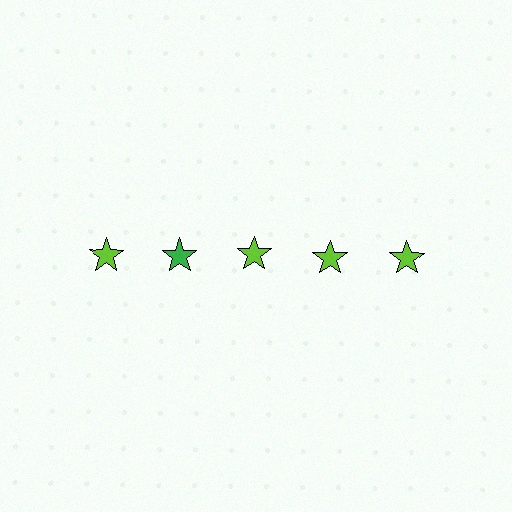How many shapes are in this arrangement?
There are 5 shapes arranged in a grid pattern.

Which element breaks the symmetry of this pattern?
The green star in the top row, second from left column breaks the symmetry. All other shapes are lime stars.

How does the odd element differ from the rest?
It has a different color: green instead of lime.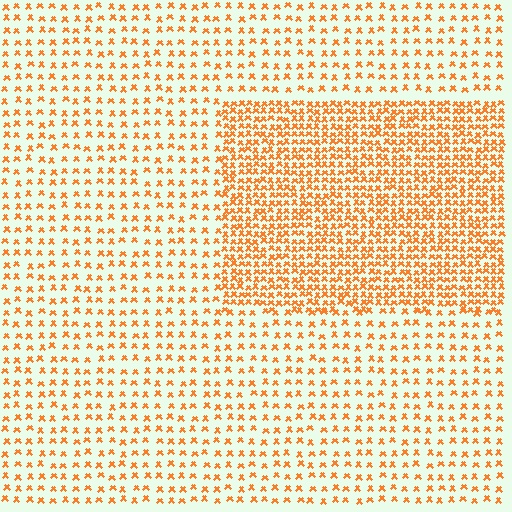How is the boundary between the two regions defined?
The boundary is defined by a change in element density (approximately 2.4x ratio). All elements are the same color, size, and shape.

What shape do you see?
I see a rectangle.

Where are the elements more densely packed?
The elements are more densely packed inside the rectangle boundary.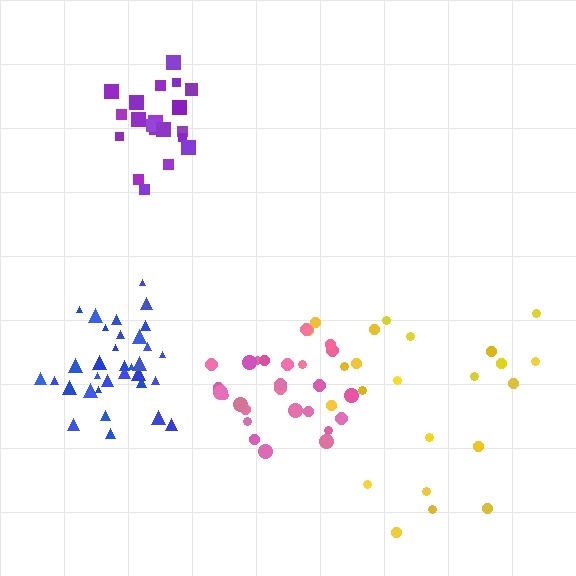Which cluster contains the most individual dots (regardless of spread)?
Blue (33).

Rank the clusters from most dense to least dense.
blue, purple, pink, yellow.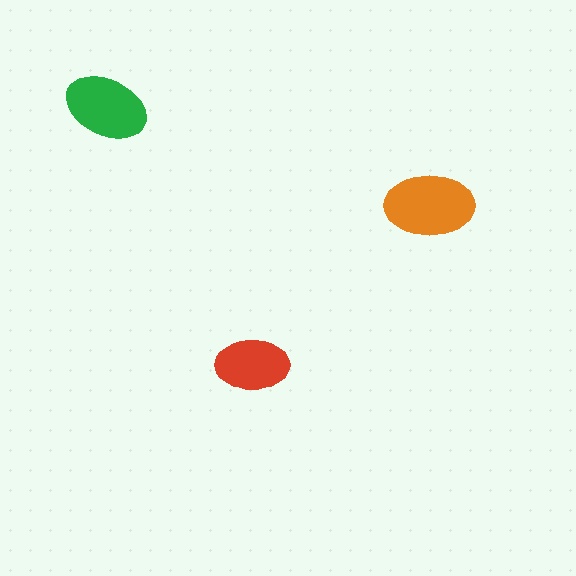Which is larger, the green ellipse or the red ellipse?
The green one.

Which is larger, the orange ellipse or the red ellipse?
The orange one.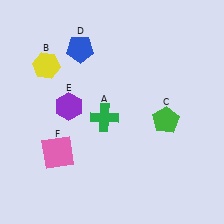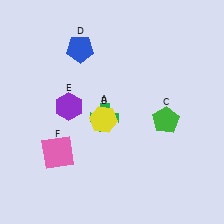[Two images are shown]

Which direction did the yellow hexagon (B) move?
The yellow hexagon (B) moved right.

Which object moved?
The yellow hexagon (B) moved right.